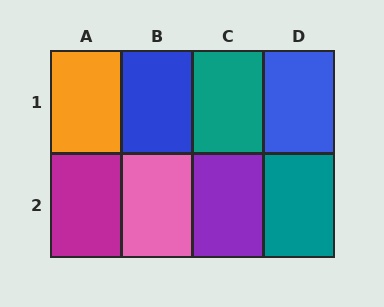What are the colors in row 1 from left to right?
Orange, blue, teal, blue.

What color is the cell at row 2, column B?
Pink.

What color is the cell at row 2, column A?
Magenta.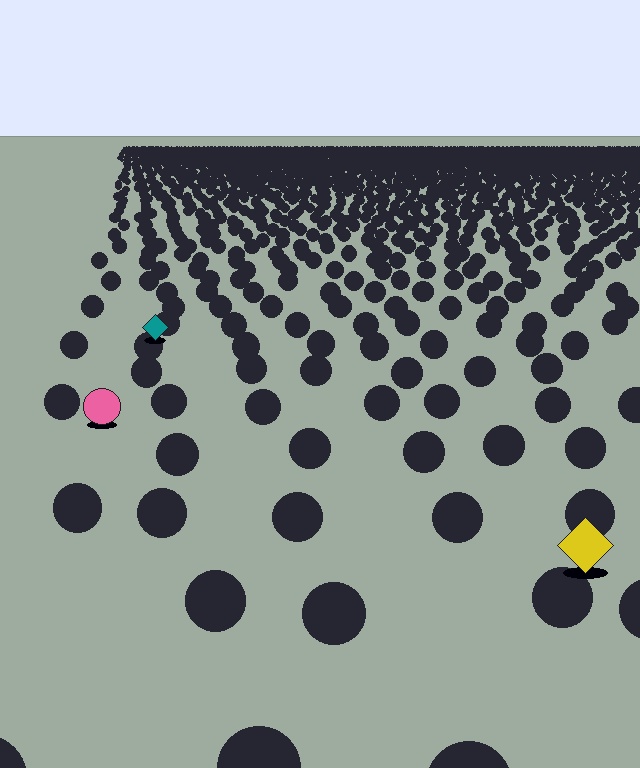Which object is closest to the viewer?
The yellow diamond is closest. The texture marks near it are larger and more spread out.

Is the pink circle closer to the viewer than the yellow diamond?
No. The yellow diamond is closer — you can tell from the texture gradient: the ground texture is coarser near it.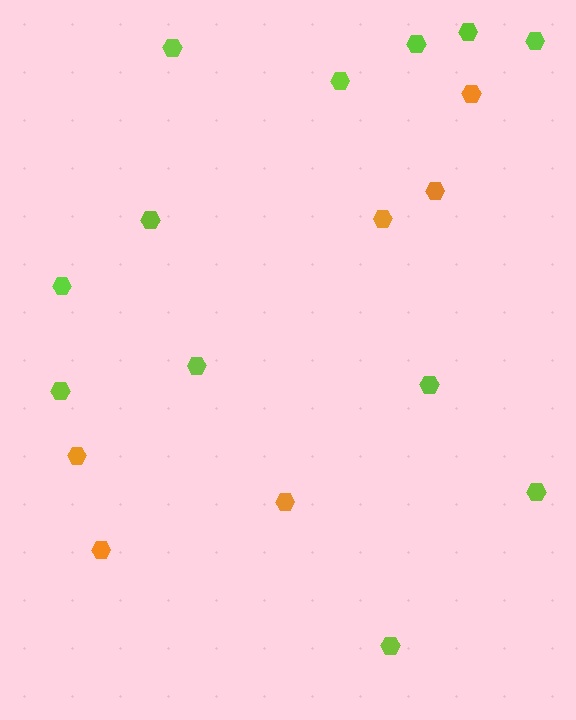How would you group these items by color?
There are 2 groups: one group of lime hexagons (12) and one group of orange hexagons (6).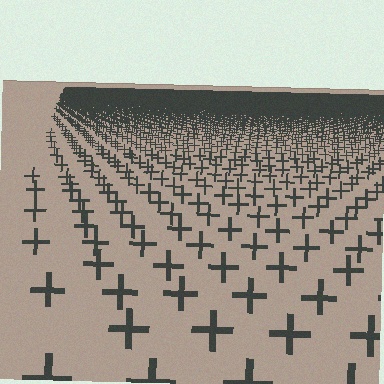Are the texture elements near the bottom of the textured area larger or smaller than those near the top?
Larger. Near the bottom, elements are closer to the viewer and appear at a bigger on-screen size.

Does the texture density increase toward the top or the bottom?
Density increases toward the top.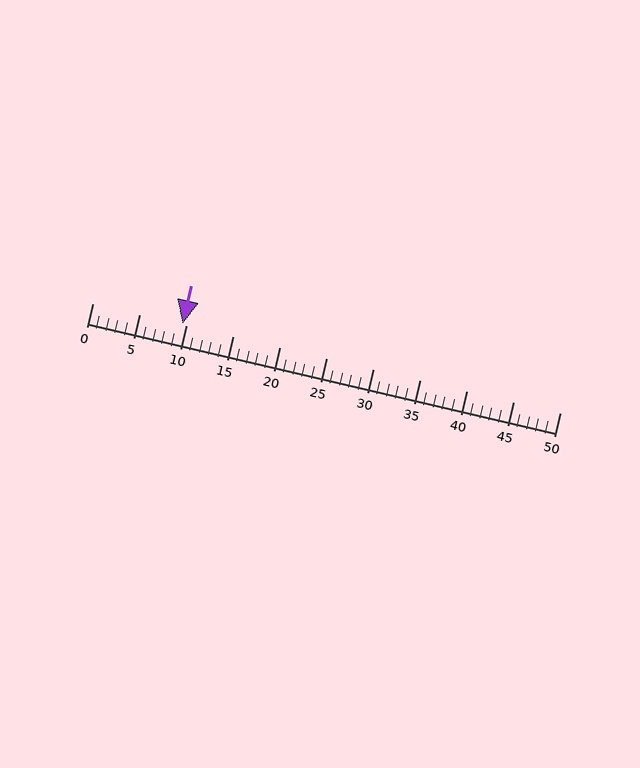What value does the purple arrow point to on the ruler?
The purple arrow points to approximately 10.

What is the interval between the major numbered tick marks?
The major tick marks are spaced 5 units apart.